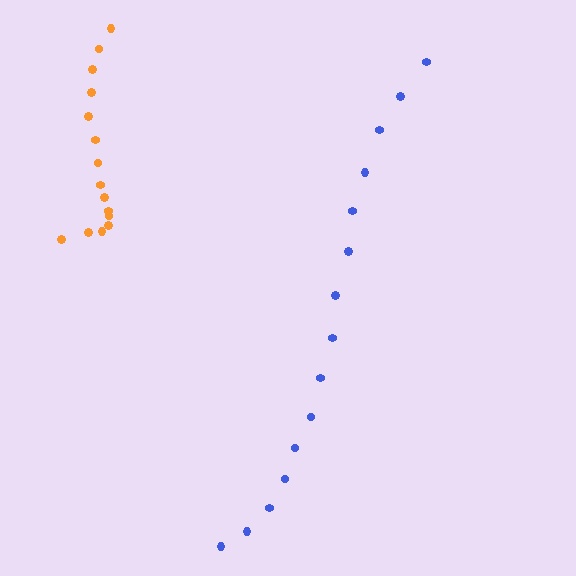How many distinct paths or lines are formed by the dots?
There are 2 distinct paths.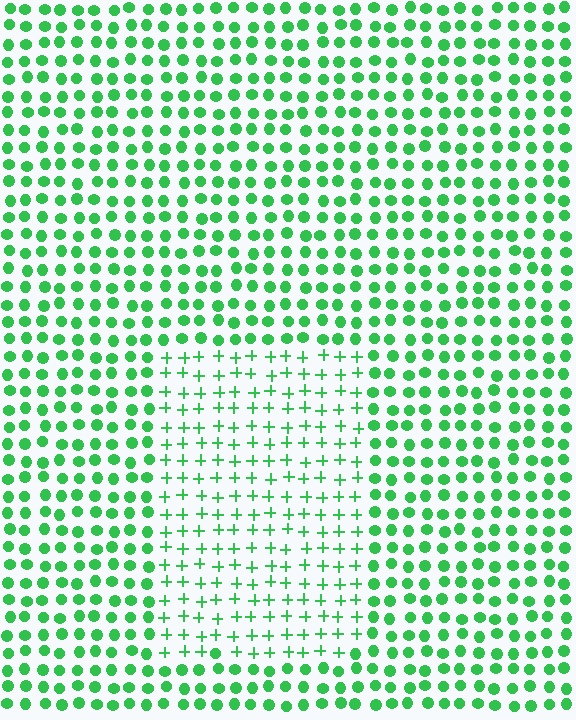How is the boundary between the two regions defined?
The boundary is defined by a change in element shape: plus signs inside vs. circles outside. All elements share the same color and spacing.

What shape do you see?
I see a rectangle.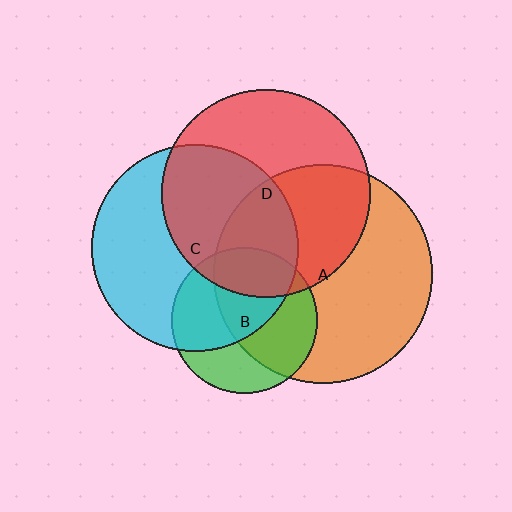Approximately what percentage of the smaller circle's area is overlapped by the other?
Approximately 60%.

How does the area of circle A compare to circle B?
Approximately 2.3 times.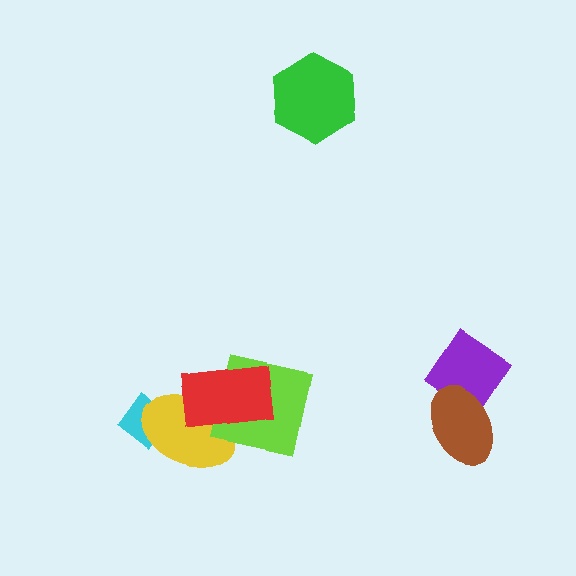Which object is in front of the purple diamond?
The brown ellipse is in front of the purple diamond.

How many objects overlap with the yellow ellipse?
3 objects overlap with the yellow ellipse.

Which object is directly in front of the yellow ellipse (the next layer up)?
The lime square is directly in front of the yellow ellipse.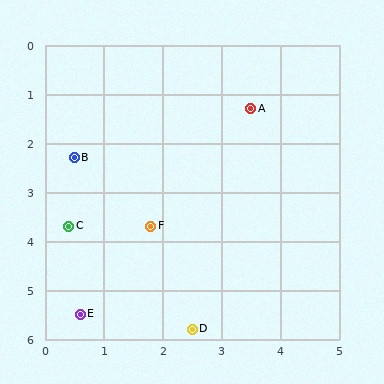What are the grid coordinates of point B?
Point B is at approximately (0.5, 2.3).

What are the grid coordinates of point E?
Point E is at approximately (0.6, 5.5).